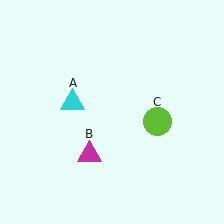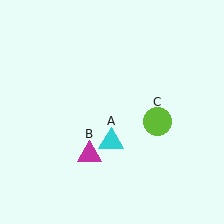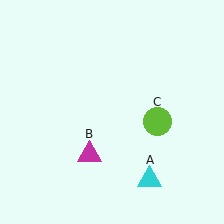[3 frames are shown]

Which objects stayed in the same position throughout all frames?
Magenta triangle (object B) and lime circle (object C) remained stationary.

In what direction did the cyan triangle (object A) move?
The cyan triangle (object A) moved down and to the right.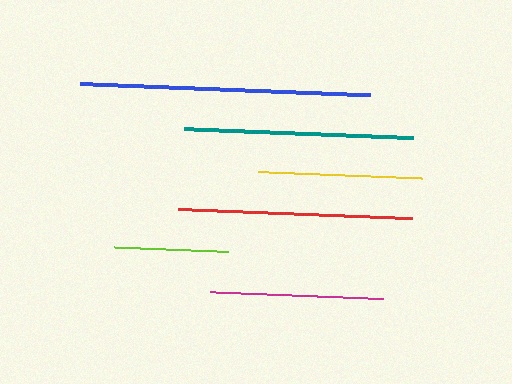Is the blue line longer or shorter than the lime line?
The blue line is longer than the lime line.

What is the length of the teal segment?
The teal segment is approximately 229 pixels long.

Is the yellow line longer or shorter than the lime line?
The yellow line is longer than the lime line.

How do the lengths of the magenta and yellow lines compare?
The magenta and yellow lines are approximately the same length.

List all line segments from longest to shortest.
From longest to shortest: blue, red, teal, magenta, yellow, lime.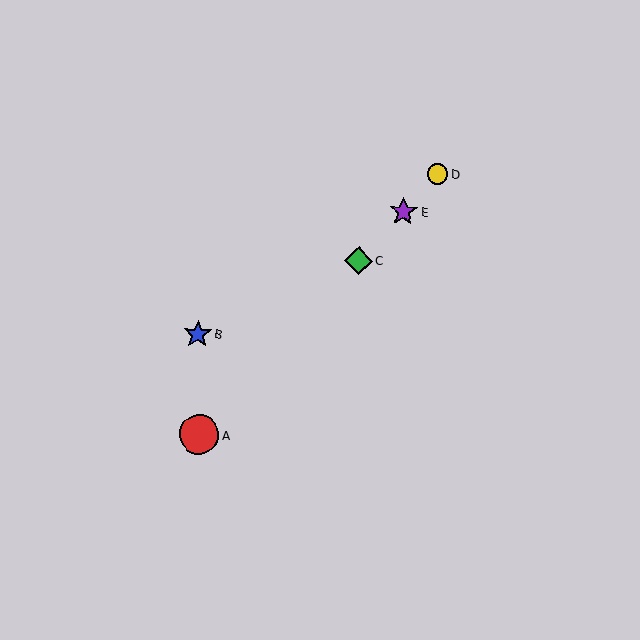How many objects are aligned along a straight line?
4 objects (A, C, D, E) are aligned along a straight line.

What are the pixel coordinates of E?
Object E is at (403, 212).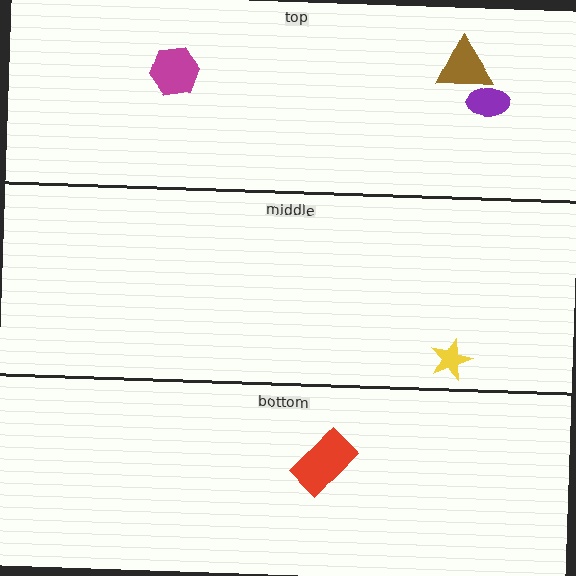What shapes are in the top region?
The purple ellipse, the brown triangle, the magenta hexagon.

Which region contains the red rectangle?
The bottom region.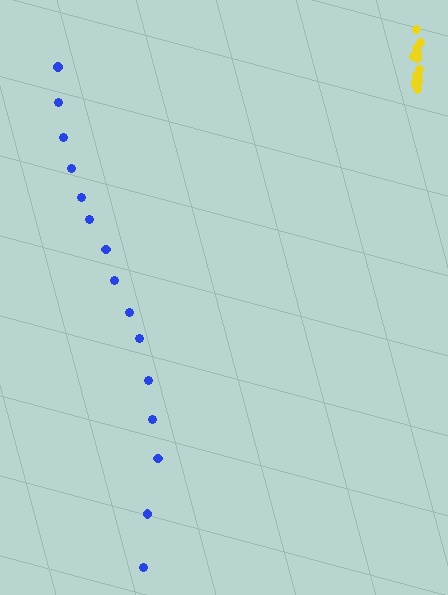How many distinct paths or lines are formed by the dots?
There are 2 distinct paths.